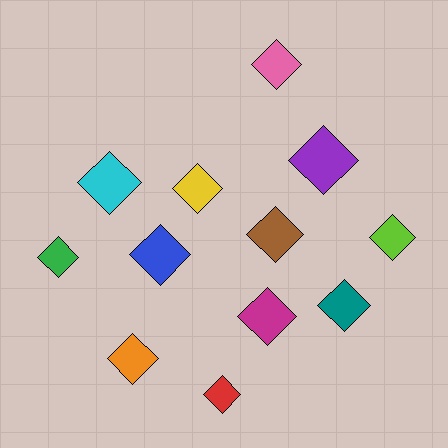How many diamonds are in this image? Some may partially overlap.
There are 12 diamonds.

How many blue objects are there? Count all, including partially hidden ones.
There is 1 blue object.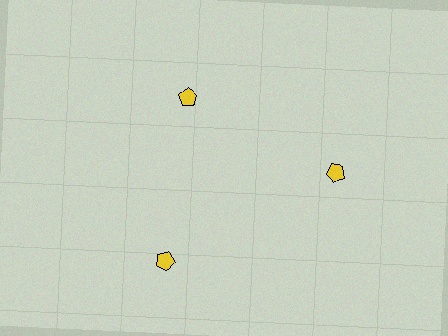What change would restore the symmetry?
The symmetry would be restored by moving it outward, back onto the ring so that all 3 pentagons sit at equal angles and equal distance from the center.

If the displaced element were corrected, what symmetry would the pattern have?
It would have 3-fold rotational symmetry — the pattern would map onto itself every 120 degrees.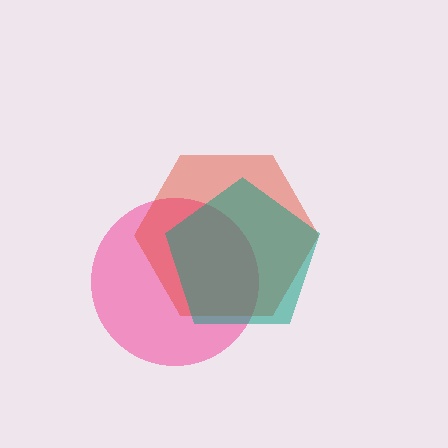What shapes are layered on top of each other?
The layered shapes are: a pink circle, a red hexagon, a teal pentagon.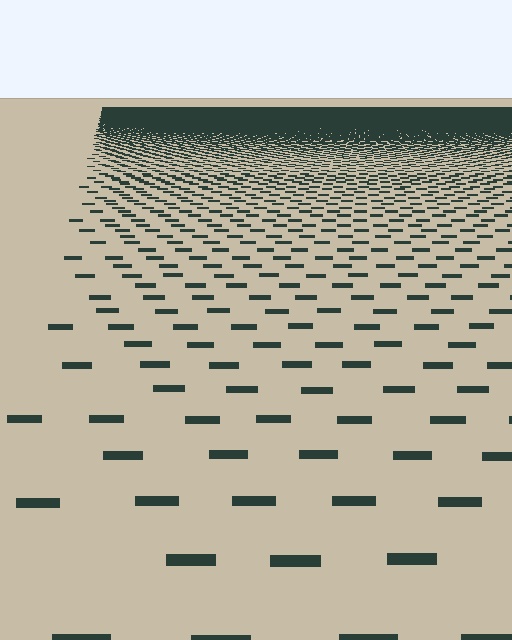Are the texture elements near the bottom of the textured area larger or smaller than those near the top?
Larger. Near the bottom, elements are closer to the viewer and appear at a bigger on-screen size.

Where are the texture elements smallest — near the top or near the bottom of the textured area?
Near the top.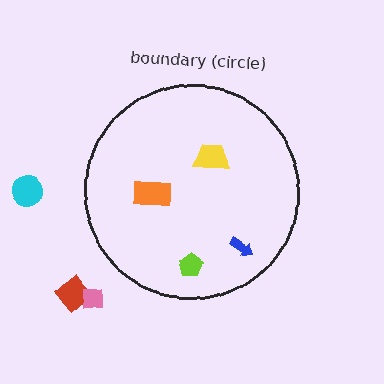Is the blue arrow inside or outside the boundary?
Inside.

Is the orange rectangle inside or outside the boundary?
Inside.